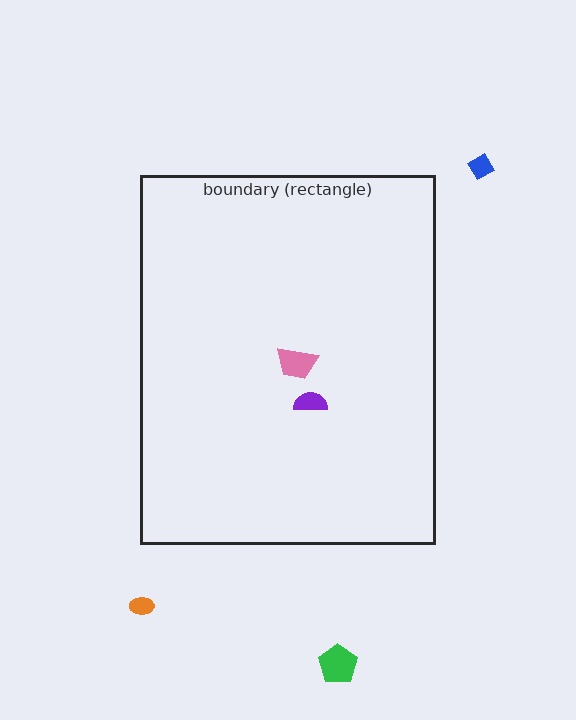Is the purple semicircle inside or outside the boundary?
Inside.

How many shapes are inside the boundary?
2 inside, 3 outside.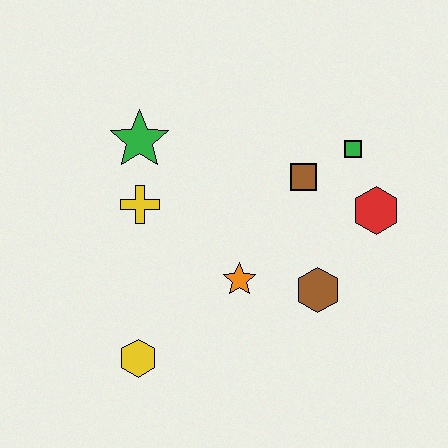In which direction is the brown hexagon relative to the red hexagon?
The brown hexagon is below the red hexagon.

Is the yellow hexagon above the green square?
No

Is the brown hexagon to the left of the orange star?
No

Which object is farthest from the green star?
The red hexagon is farthest from the green star.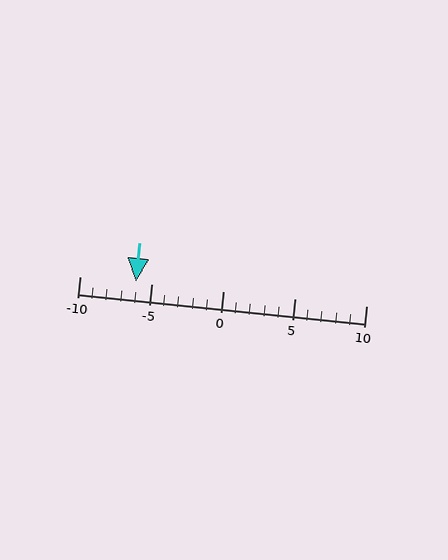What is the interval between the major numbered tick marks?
The major tick marks are spaced 5 units apart.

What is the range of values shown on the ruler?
The ruler shows values from -10 to 10.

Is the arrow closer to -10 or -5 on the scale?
The arrow is closer to -5.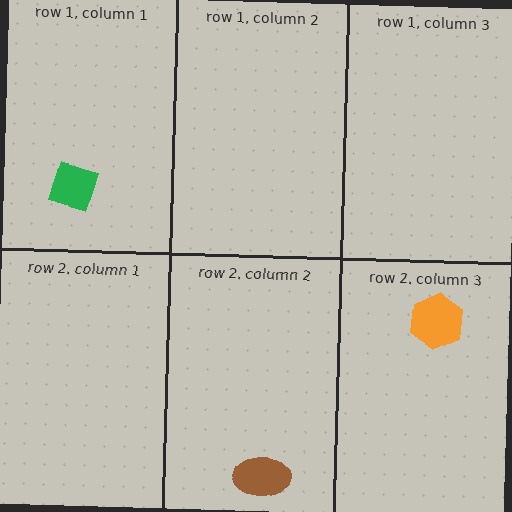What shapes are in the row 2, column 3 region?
The orange hexagon.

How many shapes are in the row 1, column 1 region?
1.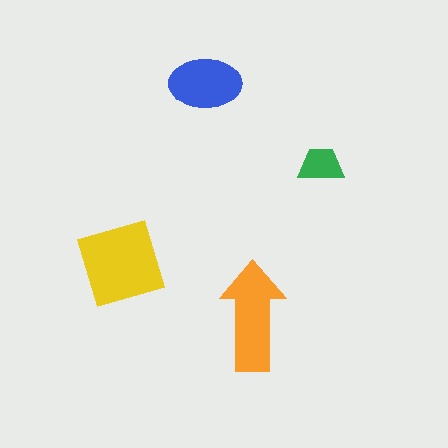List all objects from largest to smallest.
The yellow square, the orange arrow, the blue ellipse, the green trapezoid.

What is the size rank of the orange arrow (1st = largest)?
2nd.